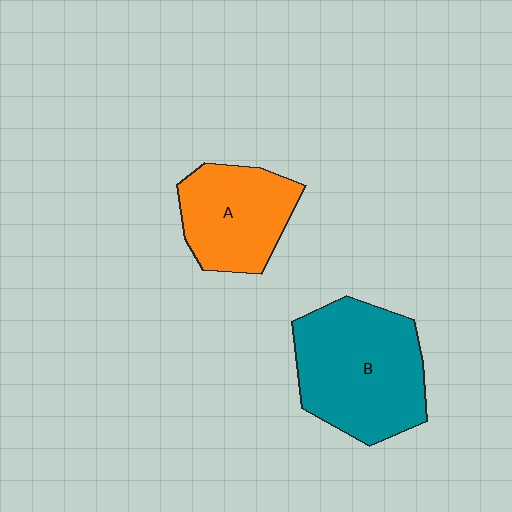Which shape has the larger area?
Shape B (teal).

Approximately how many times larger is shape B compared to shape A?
Approximately 1.5 times.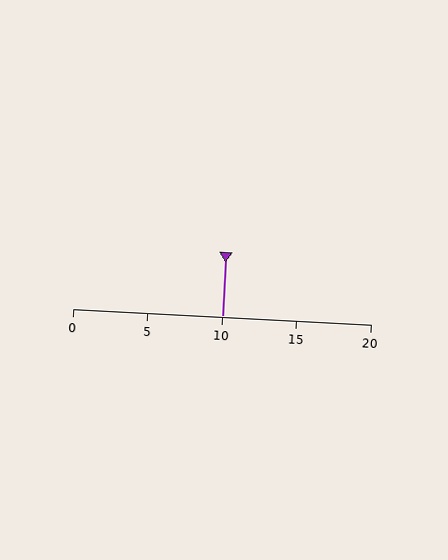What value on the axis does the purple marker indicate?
The marker indicates approximately 10.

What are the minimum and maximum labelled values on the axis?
The axis runs from 0 to 20.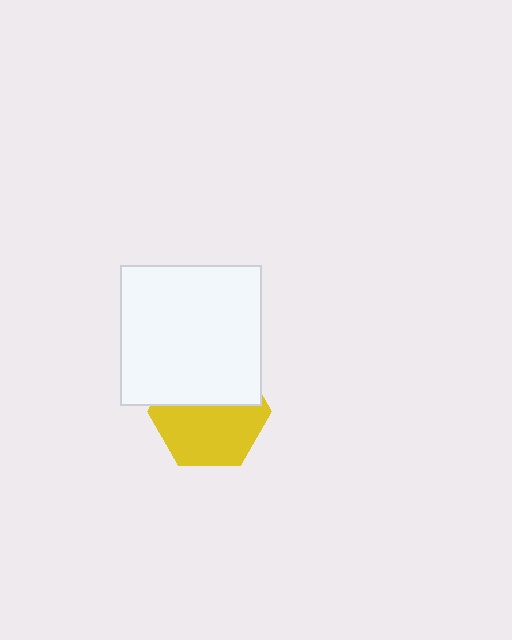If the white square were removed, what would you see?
You would see the complete yellow hexagon.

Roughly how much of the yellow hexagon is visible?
About half of it is visible (roughly 58%).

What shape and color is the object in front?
The object in front is a white square.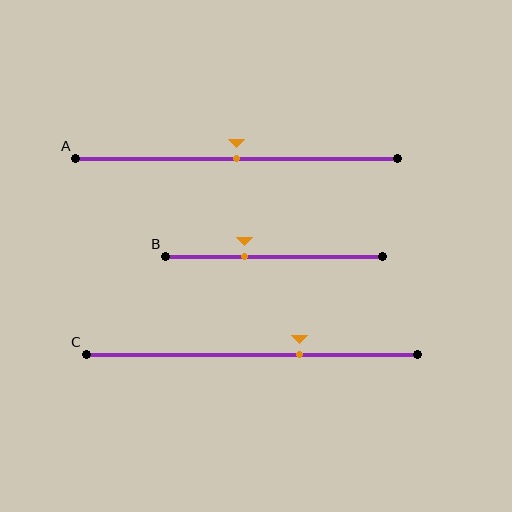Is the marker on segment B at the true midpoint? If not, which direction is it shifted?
No, the marker on segment B is shifted to the left by about 14% of the segment length.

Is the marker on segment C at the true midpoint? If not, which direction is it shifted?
No, the marker on segment C is shifted to the right by about 14% of the segment length.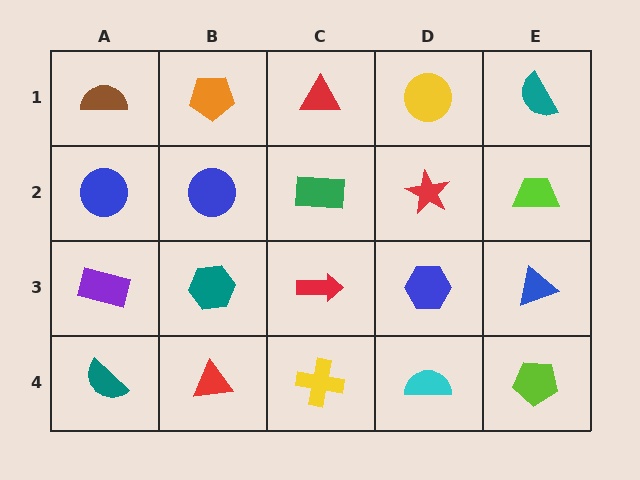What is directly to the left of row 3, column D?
A red arrow.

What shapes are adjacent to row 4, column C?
A red arrow (row 3, column C), a red triangle (row 4, column B), a cyan semicircle (row 4, column D).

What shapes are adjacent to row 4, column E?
A blue triangle (row 3, column E), a cyan semicircle (row 4, column D).